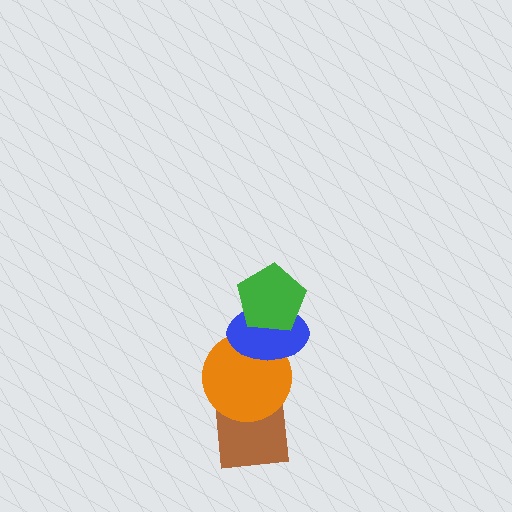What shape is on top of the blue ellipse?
The green pentagon is on top of the blue ellipse.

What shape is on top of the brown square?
The orange circle is on top of the brown square.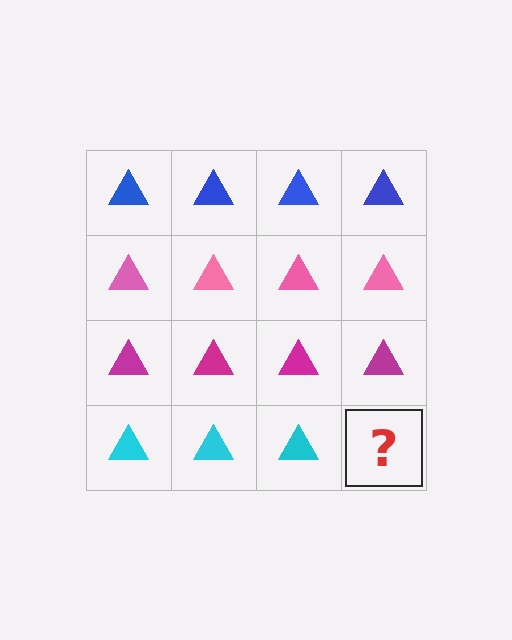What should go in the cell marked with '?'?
The missing cell should contain a cyan triangle.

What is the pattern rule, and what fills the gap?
The rule is that each row has a consistent color. The gap should be filled with a cyan triangle.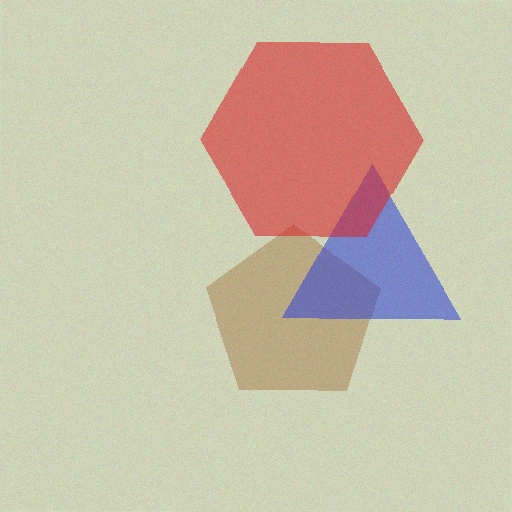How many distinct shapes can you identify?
There are 3 distinct shapes: a brown pentagon, a blue triangle, a red hexagon.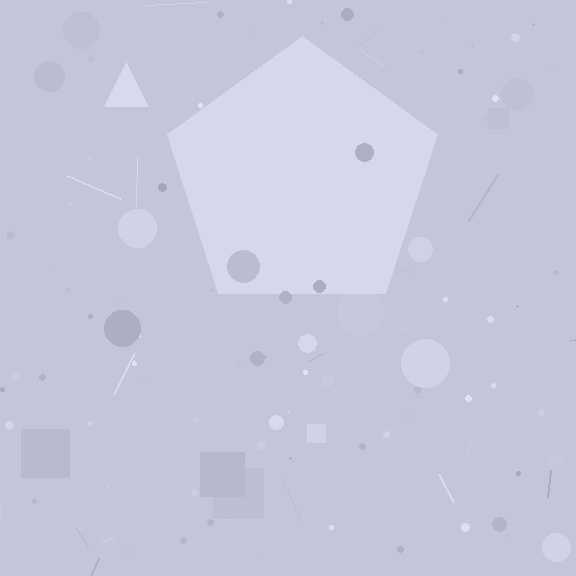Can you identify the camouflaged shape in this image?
The camouflaged shape is a pentagon.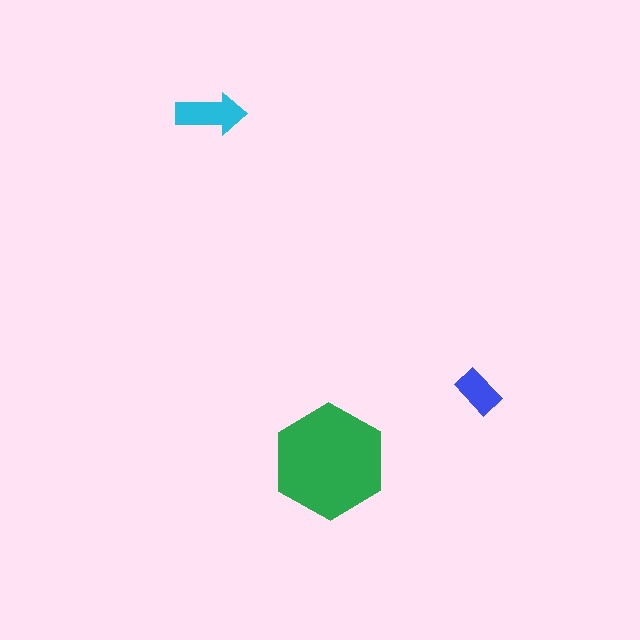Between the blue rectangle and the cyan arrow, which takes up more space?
The cyan arrow.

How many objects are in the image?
There are 3 objects in the image.